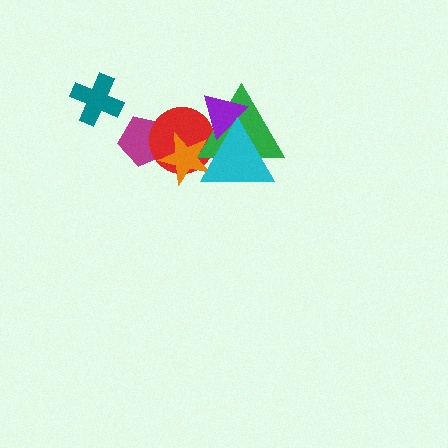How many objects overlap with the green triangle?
4 objects overlap with the green triangle.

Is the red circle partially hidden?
Yes, it is partially covered by another shape.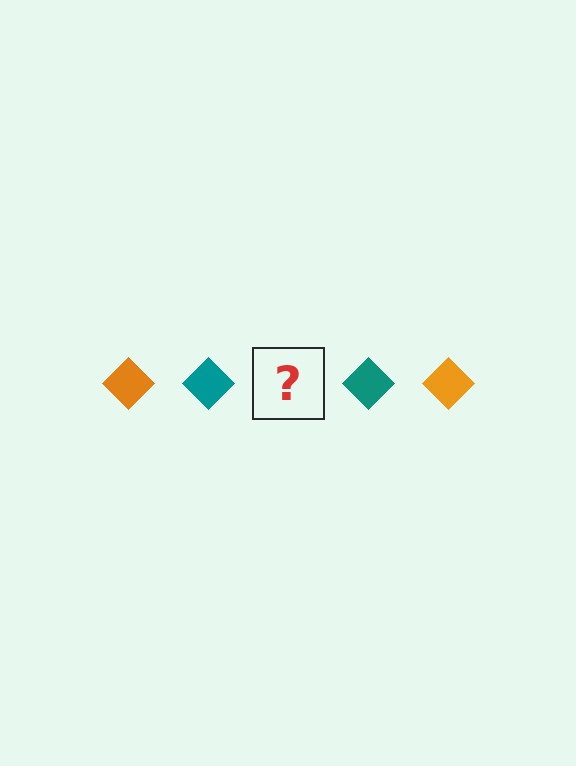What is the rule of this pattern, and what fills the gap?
The rule is that the pattern cycles through orange, teal diamonds. The gap should be filled with an orange diamond.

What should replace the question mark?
The question mark should be replaced with an orange diamond.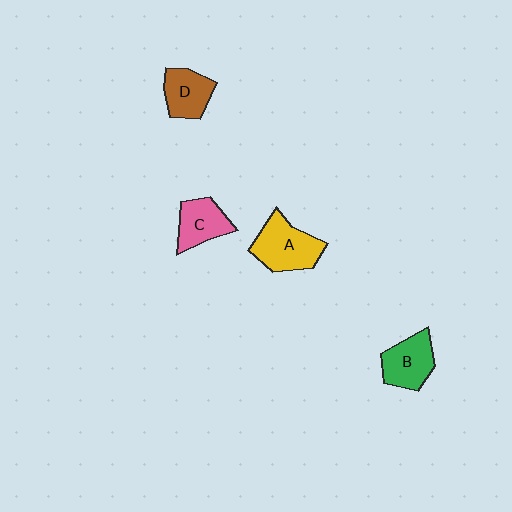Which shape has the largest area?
Shape A (yellow).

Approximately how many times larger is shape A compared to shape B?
Approximately 1.2 times.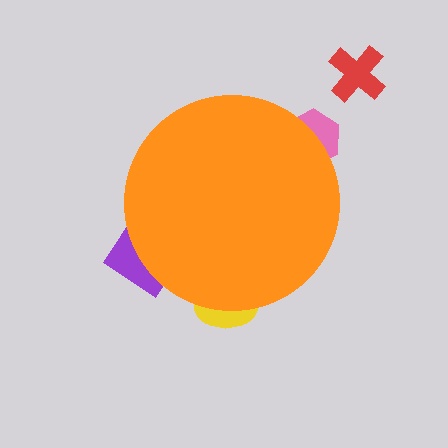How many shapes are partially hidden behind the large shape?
3 shapes are partially hidden.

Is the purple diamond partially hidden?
Yes, the purple diamond is partially hidden behind the orange circle.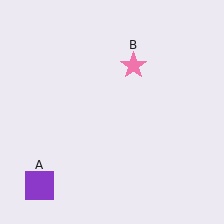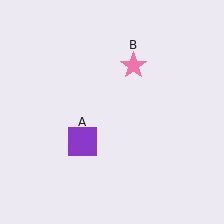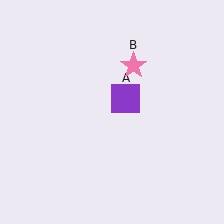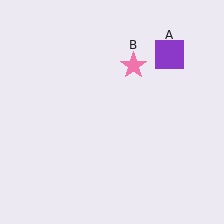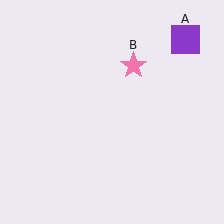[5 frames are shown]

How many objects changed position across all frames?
1 object changed position: purple square (object A).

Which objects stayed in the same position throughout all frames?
Pink star (object B) remained stationary.